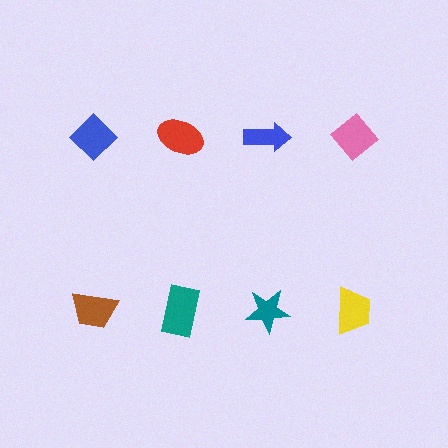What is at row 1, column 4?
A pink diamond.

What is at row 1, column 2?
A red ellipse.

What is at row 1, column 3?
A blue arrow.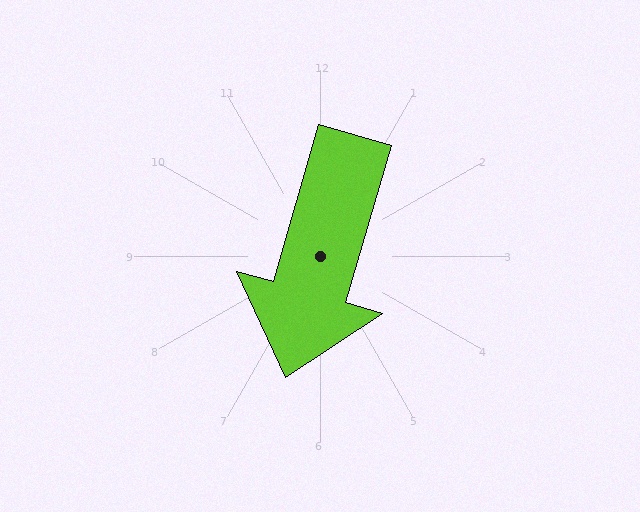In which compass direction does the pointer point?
South.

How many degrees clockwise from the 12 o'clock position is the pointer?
Approximately 196 degrees.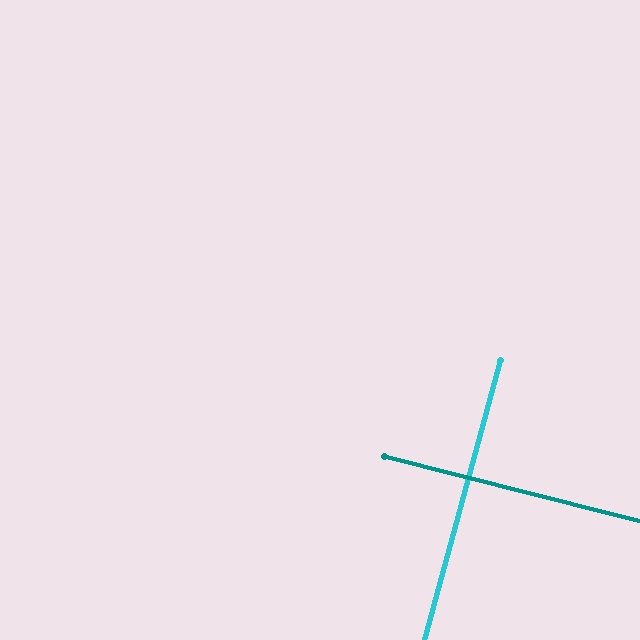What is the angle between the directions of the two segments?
Approximately 89 degrees.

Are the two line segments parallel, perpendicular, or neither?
Perpendicular — they meet at approximately 89°.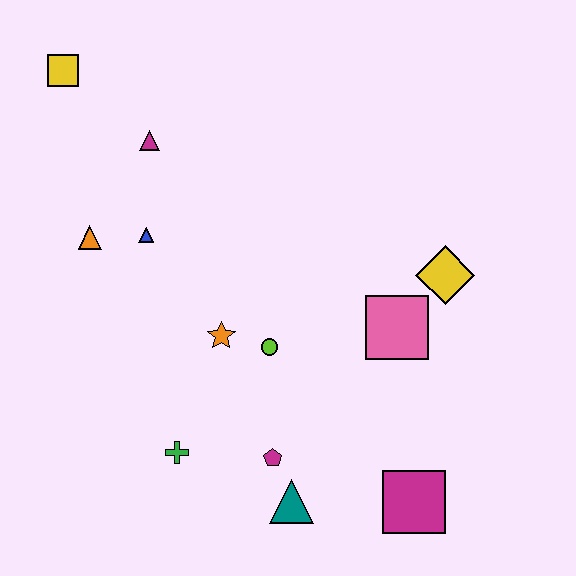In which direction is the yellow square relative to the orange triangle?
The yellow square is above the orange triangle.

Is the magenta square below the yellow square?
Yes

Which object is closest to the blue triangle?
The orange triangle is closest to the blue triangle.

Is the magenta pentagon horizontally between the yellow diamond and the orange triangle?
Yes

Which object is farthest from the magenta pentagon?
The yellow square is farthest from the magenta pentagon.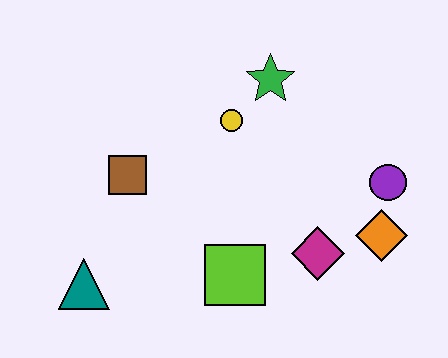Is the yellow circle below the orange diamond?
No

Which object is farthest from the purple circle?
The teal triangle is farthest from the purple circle.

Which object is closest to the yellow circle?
The green star is closest to the yellow circle.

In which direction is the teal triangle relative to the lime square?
The teal triangle is to the left of the lime square.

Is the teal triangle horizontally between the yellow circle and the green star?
No